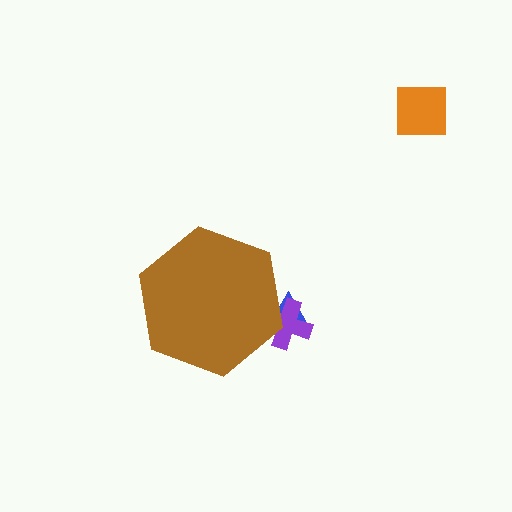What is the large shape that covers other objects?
A brown hexagon.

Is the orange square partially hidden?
No, the orange square is fully visible.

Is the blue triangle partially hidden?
Yes, the blue triangle is partially hidden behind the brown hexagon.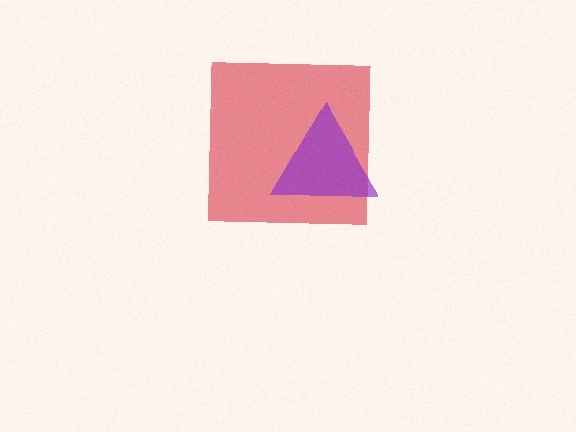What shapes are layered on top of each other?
The layered shapes are: a red square, a purple triangle.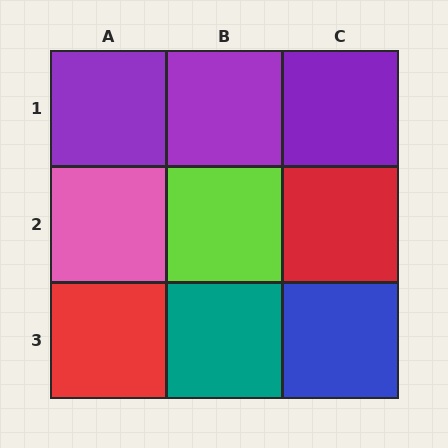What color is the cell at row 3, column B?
Teal.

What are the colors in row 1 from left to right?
Purple, purple, purple.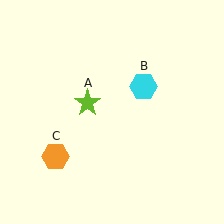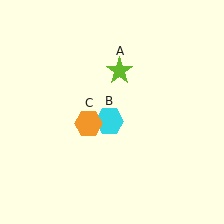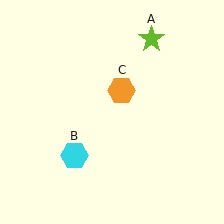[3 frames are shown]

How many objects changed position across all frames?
3 objects changed position: lime star (object A), cyan hexagon (object B), orange hexagon (object C).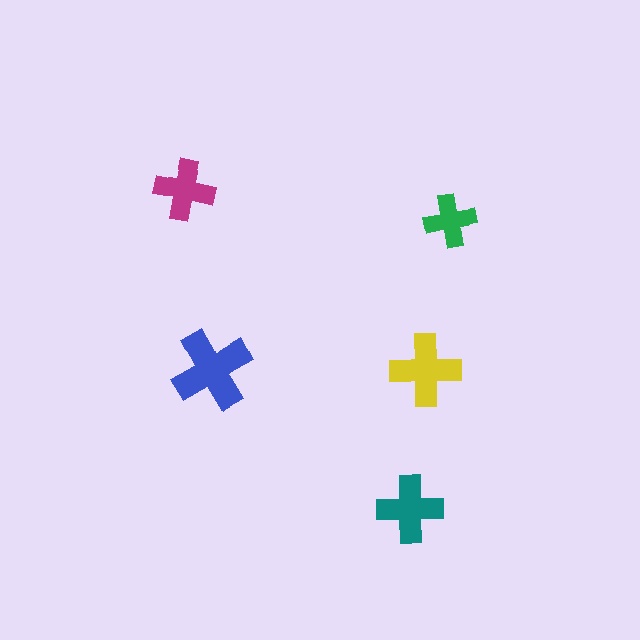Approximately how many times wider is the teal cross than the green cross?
About 1.5 times wider.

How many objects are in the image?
There are 5 objects in the image.